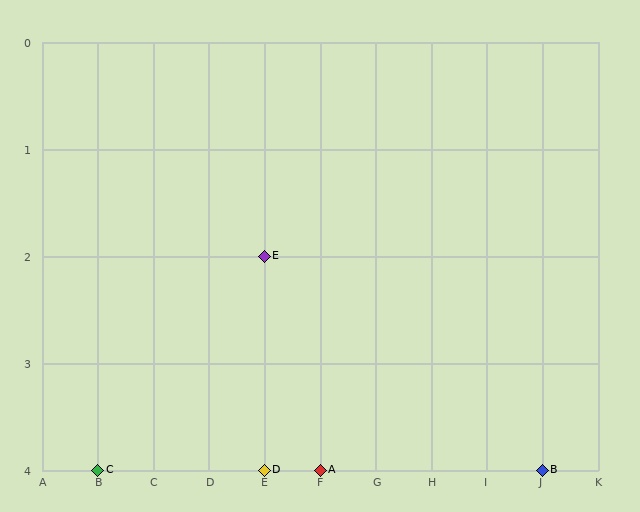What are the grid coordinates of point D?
Point D is at grid coordinates (E, 4).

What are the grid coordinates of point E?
Point E is at grid coordinates (E, 2).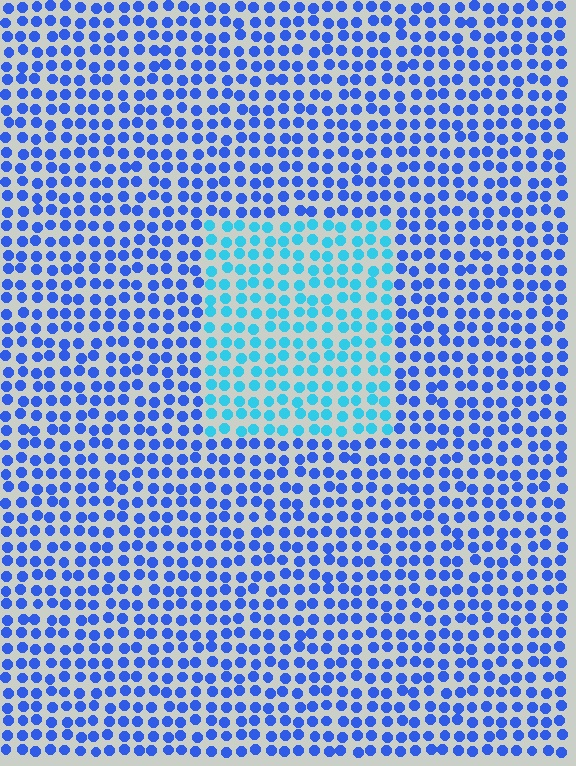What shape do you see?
I see a rectangle.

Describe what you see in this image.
The image is filled with small blue elements in a uniform arrangement. A rectangle-shaped region is visible where the elements are tinted to a slightly different hue, forming a subtle color boundary.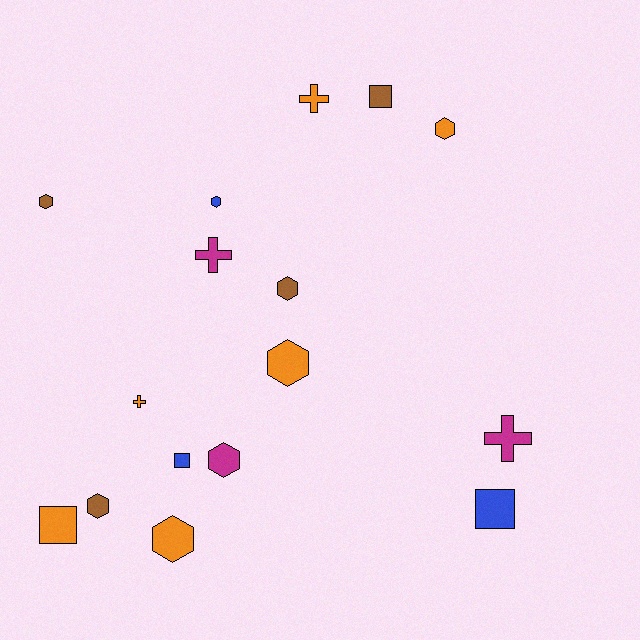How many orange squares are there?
There is 1 orange square.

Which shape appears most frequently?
Hexagon, with 8 objects.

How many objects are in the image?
There are 16 objects.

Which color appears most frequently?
Orange, with 6 objects.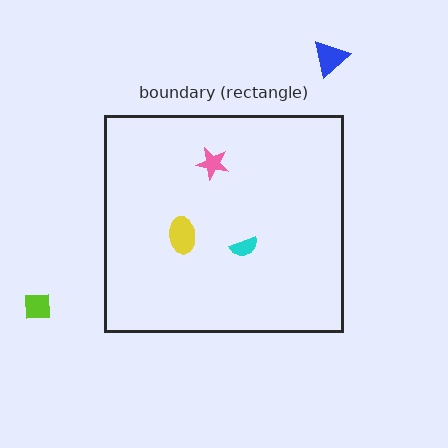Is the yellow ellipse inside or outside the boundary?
Inside.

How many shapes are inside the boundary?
3 inside, 2 outside.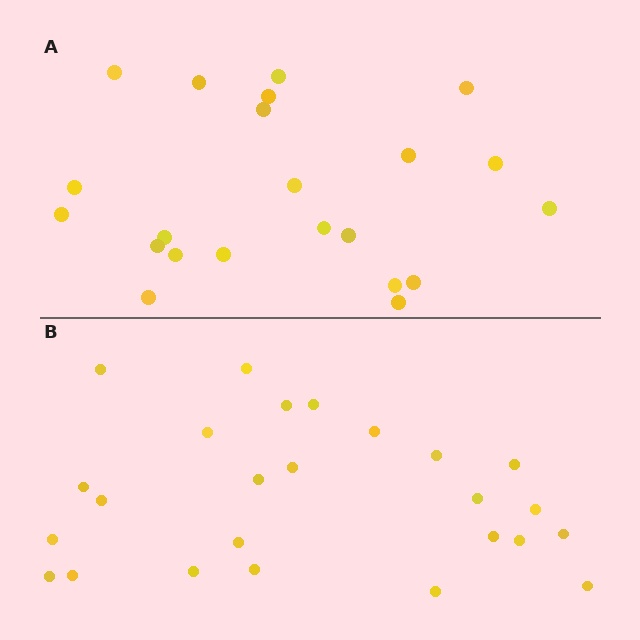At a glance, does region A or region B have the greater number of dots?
Region B (the bottom region) has more dots.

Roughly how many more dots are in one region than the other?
Region B has just a few more — roughly 2 or 3 more dots than region A.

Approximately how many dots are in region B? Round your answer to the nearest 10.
About 20 dots. (The exact count is 25, which rounds to 20.)